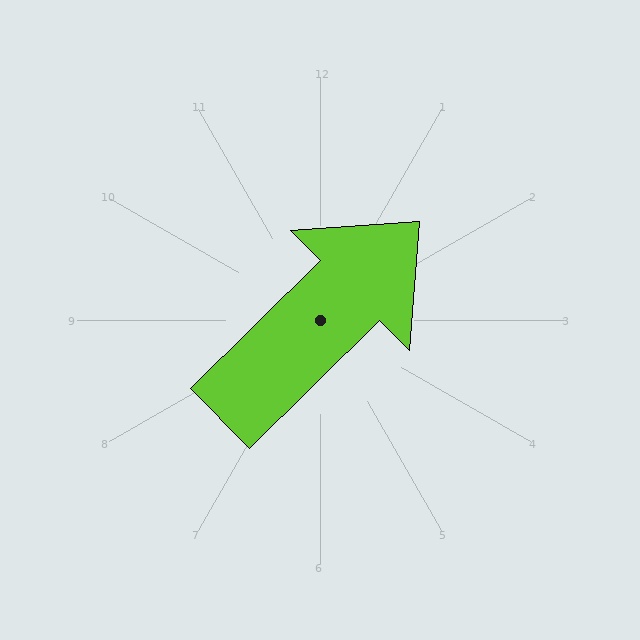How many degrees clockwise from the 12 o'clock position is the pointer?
Approximately 45 degrees.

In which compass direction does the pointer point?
Northeast.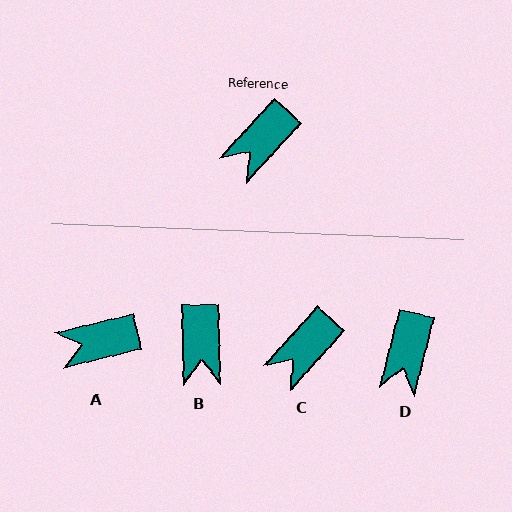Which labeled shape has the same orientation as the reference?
C.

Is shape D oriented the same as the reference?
No, it is off by about 28 degrees.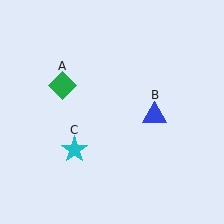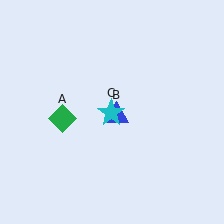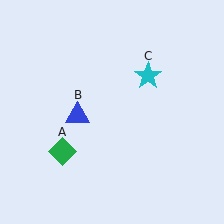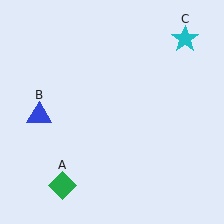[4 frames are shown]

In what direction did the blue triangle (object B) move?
The blue triangle (object B) moved left.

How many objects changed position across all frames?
3 objects changed position: green diamond (object A), blue triangle (object B), cyan star (object C).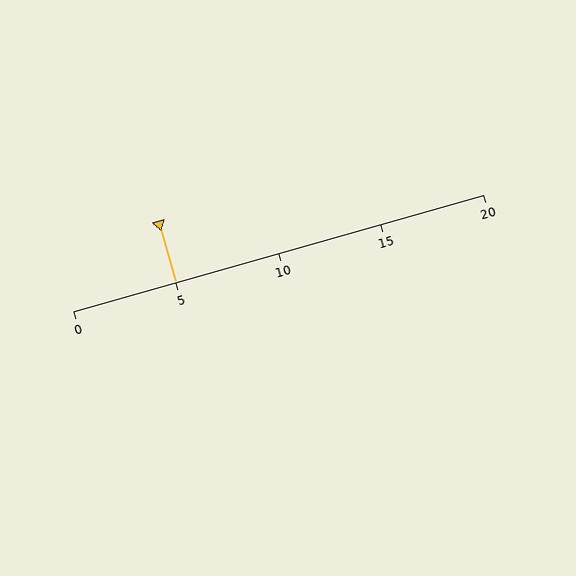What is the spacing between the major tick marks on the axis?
The major ticks are spaced 5 apart.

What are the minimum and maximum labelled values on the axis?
The axis runs from 0 to 20.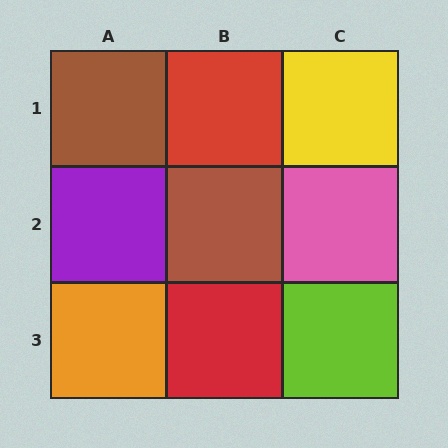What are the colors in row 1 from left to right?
Brown, red, yellow.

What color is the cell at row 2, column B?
Brown.